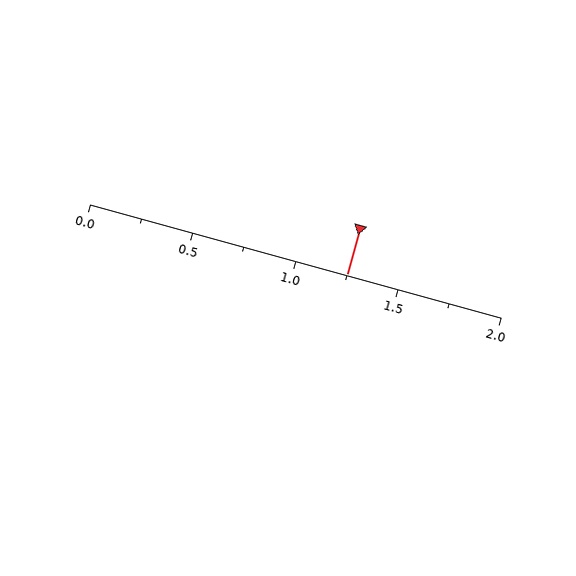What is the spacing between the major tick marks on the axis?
The major ticks are spaced 0.5 apart.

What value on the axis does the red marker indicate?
The marker indicates approximately 1.25.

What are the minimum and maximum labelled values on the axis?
The axis runs from 0.0 to 2.0.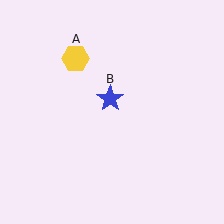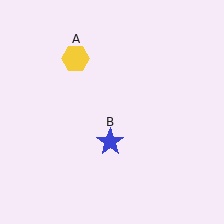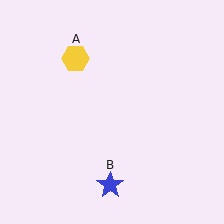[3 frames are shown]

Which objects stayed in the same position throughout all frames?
Yellow hexagon (object A) remained stationary.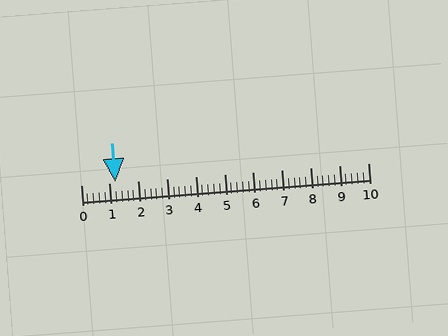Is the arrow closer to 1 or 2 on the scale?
The arrow is closer to 1.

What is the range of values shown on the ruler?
The ruler shows values from 0 to 10.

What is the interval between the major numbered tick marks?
The major tick marks are spaced 1 units apart.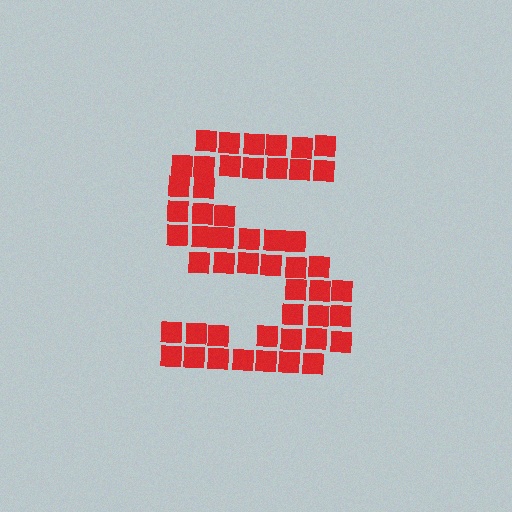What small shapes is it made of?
It is made of small squares.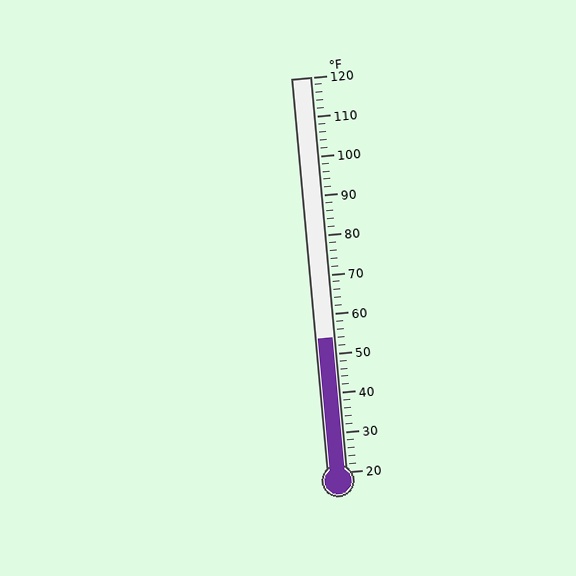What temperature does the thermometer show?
The thermometer shows approximately 54°F.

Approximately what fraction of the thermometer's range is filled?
The thermometer is filled to approximately 35% of its range.